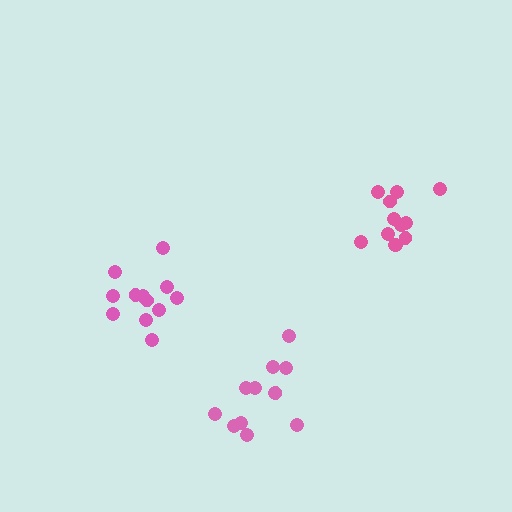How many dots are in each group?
Group 1: 12 dots, Group 2: 12 dots, Group 3: 12 dots (36 total).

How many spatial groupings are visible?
There are 3 spatial groupings.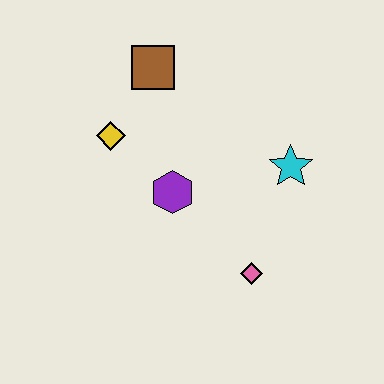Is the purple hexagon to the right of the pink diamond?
No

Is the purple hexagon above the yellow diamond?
No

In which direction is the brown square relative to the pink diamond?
The brown square is above the pink diamond.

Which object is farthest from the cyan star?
The yellow diamond is farthest from the cyan star.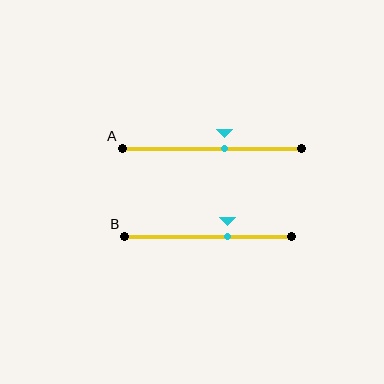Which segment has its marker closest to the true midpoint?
Segment A has its marker closest to the true midpoint.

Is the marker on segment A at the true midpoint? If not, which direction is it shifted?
No, the marker on segment A is shifted to the right by about 7% of the segment length.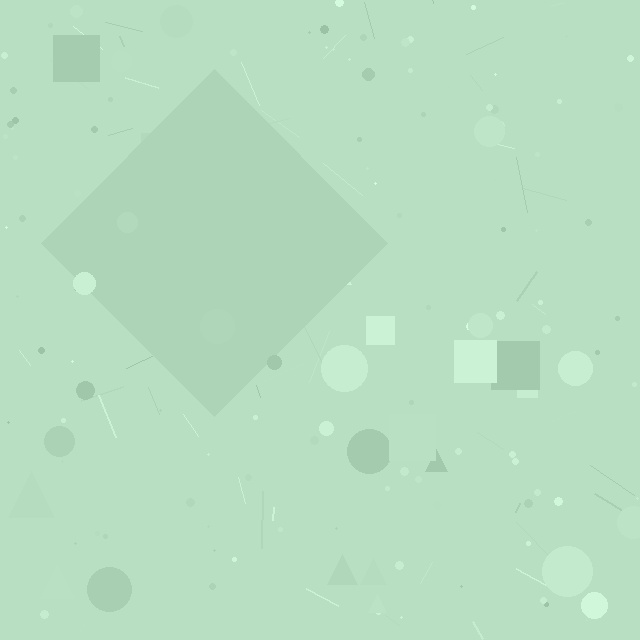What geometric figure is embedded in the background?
A diamond is embedded in the background.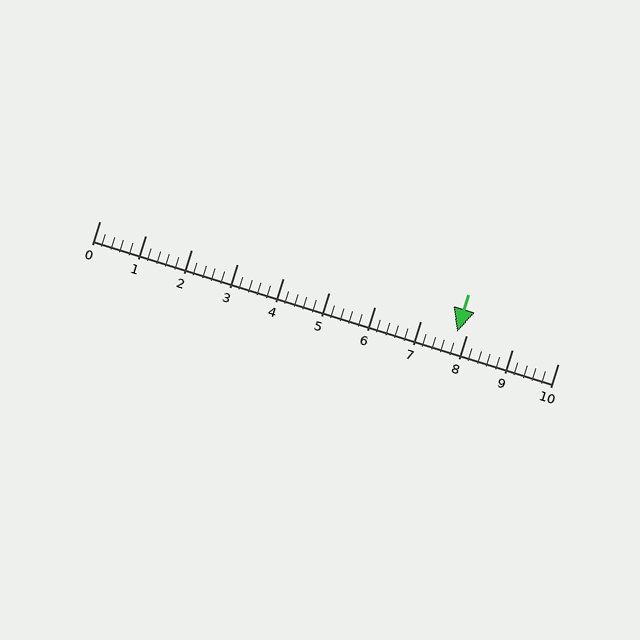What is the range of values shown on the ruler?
The ruler shows values from 0 to 10.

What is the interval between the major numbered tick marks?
The major tick marks are spaced 1 units apart.